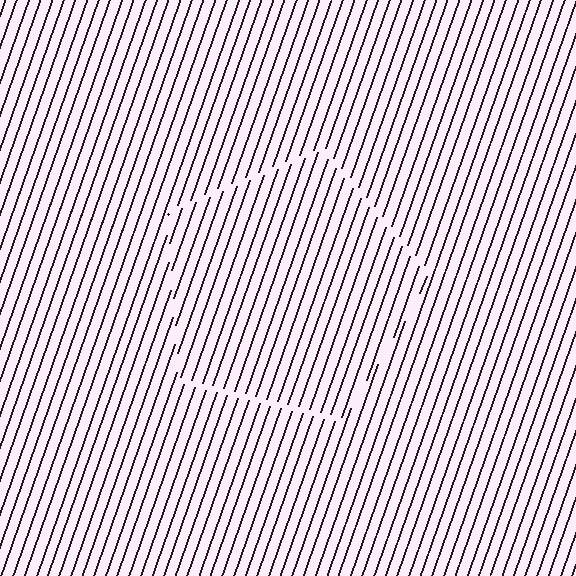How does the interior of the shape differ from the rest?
The interior of the shape contains the same grating, shifted by half a period — the contour is defined by the phase discontinuity where line-ends from the inner and outer gratings abut.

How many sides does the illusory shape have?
5 sides — the line-ends trace a pentagon.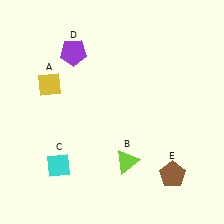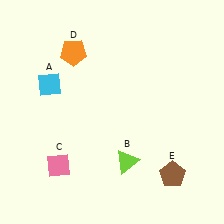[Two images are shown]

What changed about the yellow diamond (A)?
In Image 1, A is yellow. In Image 2, it changed to cyan.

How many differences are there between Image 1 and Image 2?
There are 3 differences between the two images.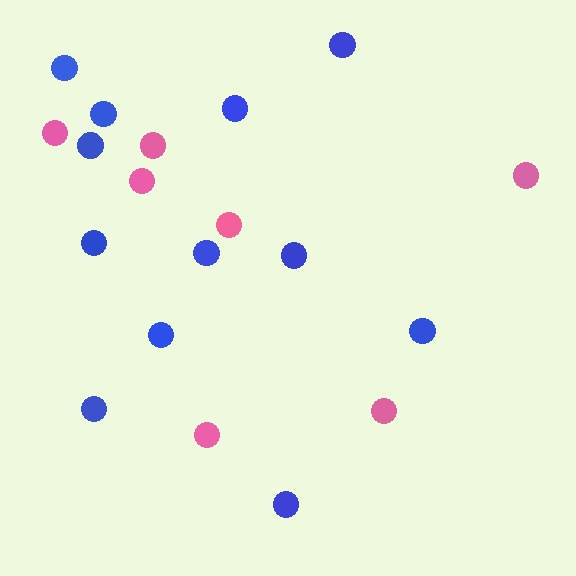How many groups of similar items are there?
There are 2 groups: one group of pink circles (7) and one group of blue circles (12).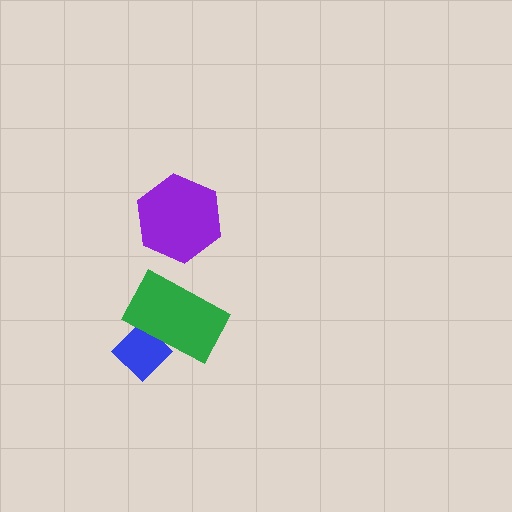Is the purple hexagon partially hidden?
No, no other shape covers it.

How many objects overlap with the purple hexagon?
0 objects overlap with the purple hexagon.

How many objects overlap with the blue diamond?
1 object overlaps with the blue diamond.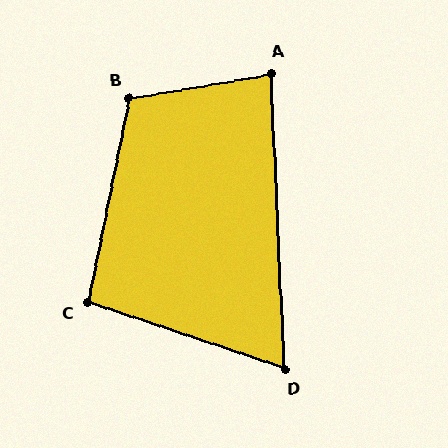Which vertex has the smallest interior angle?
D, at approximately 69 degrees.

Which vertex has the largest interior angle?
B, at approximately 111 degrees.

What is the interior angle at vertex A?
Approximately 83 degrees (acute).